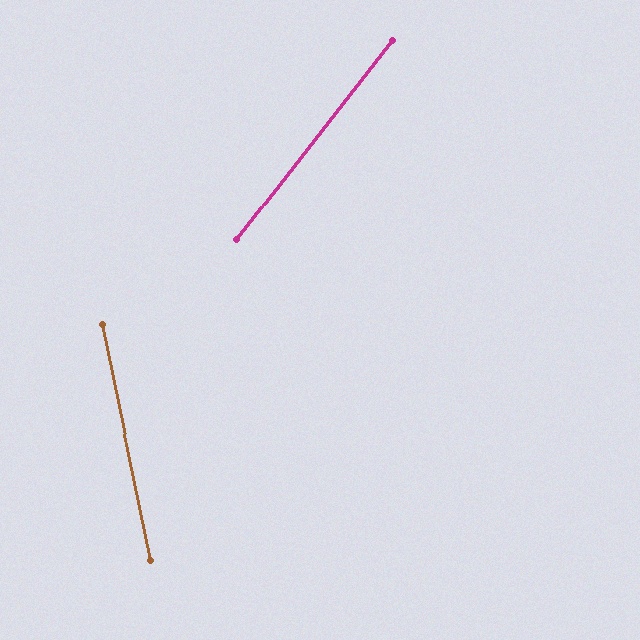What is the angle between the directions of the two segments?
Approximately 49 degrees.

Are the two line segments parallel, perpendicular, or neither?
Neither parallel nor perpendicular — they differ by about 49°.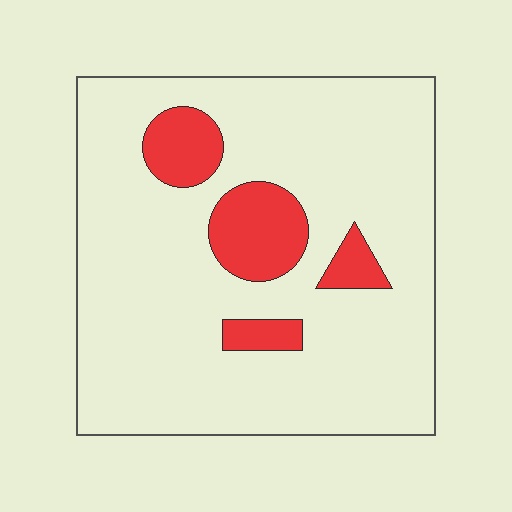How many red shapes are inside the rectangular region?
4.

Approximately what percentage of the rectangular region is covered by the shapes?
Approximately 15%.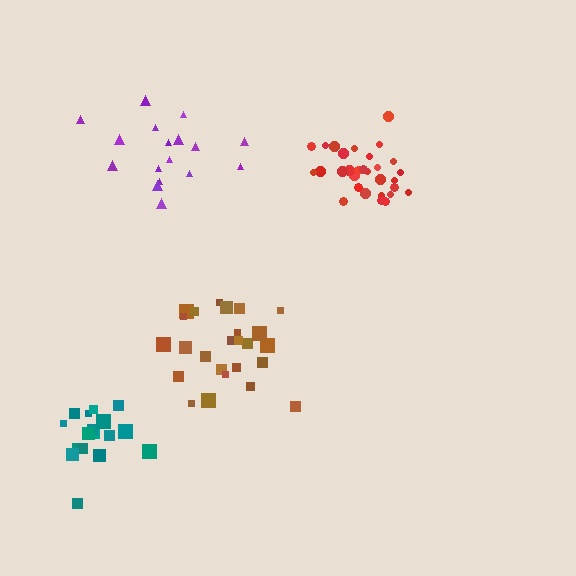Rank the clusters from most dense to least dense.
red, teal, brown, purple.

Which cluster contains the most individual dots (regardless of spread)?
Red (30).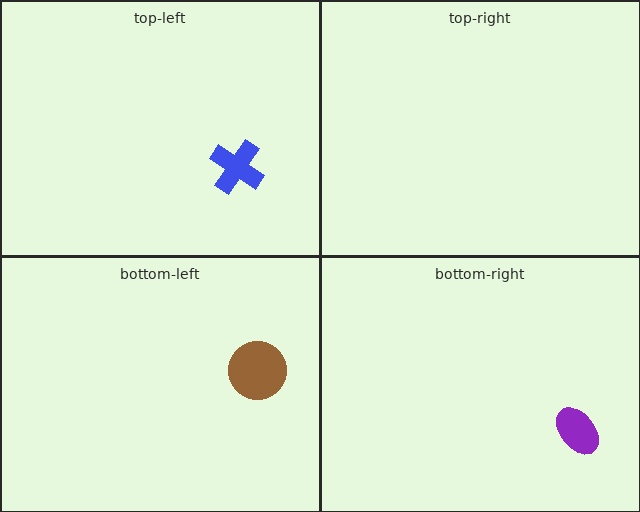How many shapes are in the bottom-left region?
1.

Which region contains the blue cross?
The top-left region.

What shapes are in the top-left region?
The blue cross.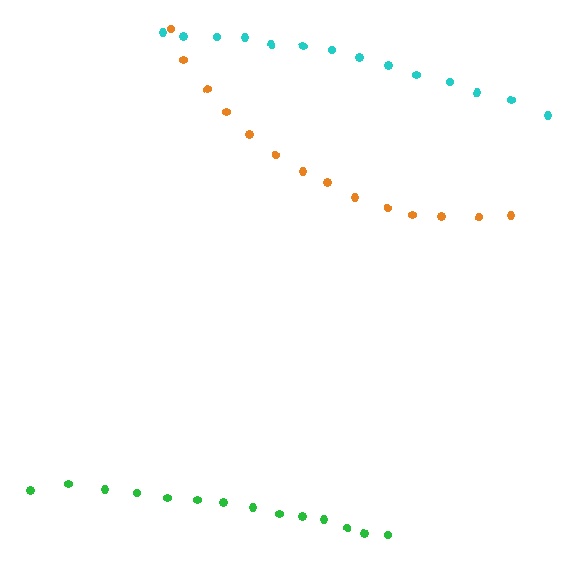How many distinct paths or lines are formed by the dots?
There are 3 distinct paths.